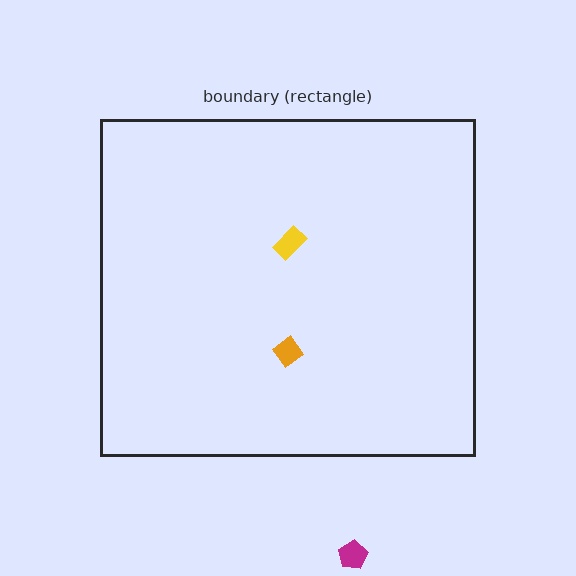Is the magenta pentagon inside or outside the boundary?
Outside.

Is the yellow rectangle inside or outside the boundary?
Inside.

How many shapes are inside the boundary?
2 inside, 1 outside.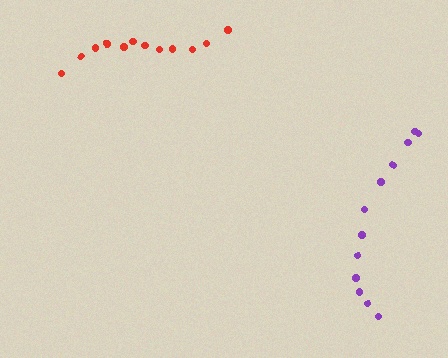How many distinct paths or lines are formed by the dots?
There are 2 distinct paths.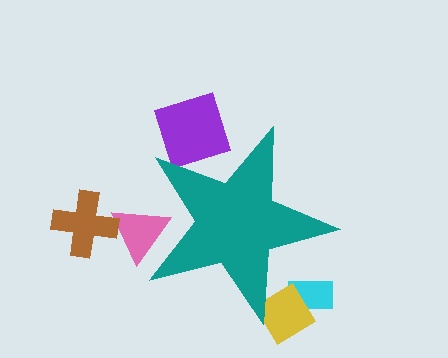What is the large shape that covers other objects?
A teal star.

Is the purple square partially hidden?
Yes, the purple square is partially hidden behind the teal star.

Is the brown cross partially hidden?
No, the brown cross is fully visible.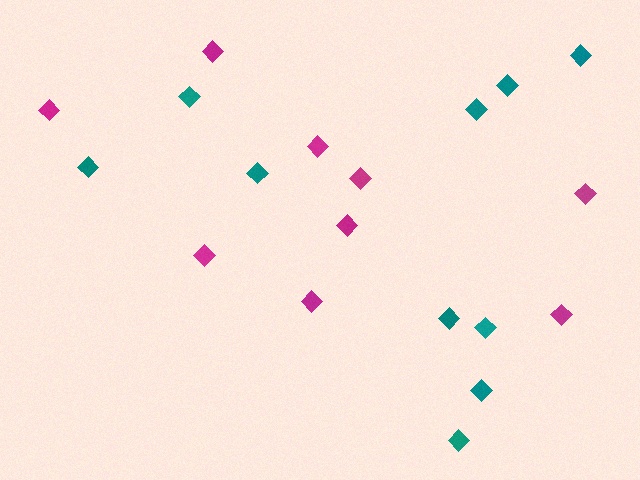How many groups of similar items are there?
There are 2 groups: one group of magenta diamonds (9) and one group of teal diamonds (10).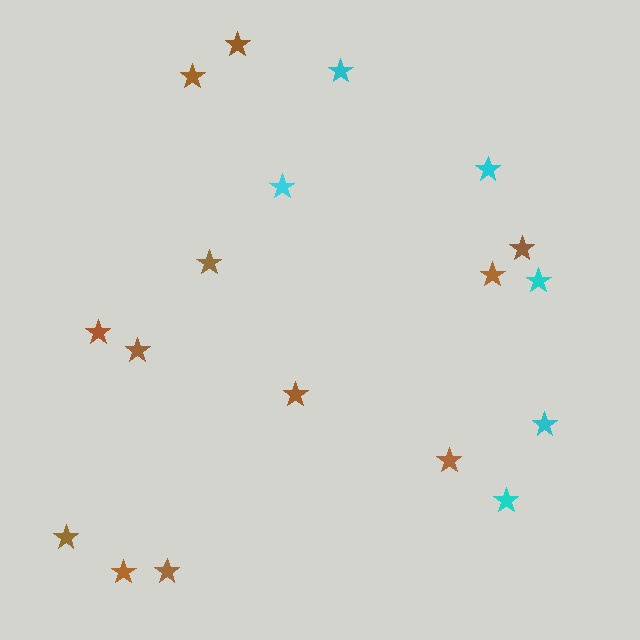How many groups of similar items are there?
There are 2 groups: one group of brown stars (12) and one group of cyan stars (6).